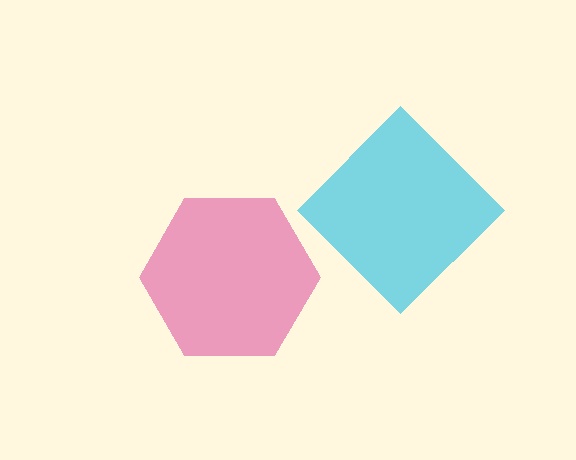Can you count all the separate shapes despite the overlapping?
Yes, there are 2 separate shapes.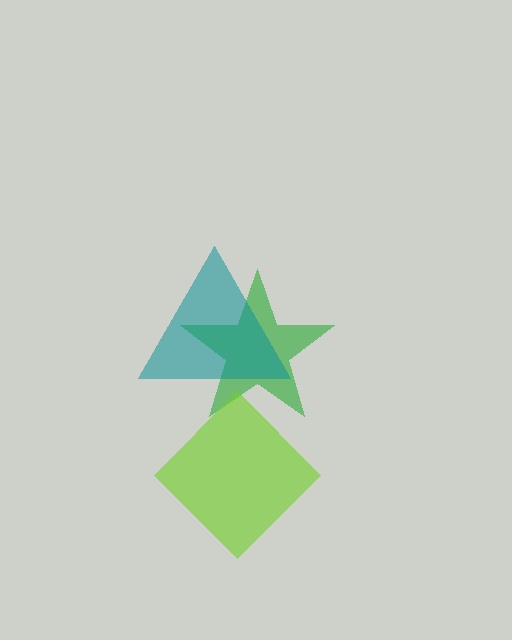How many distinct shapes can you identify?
There are 3 distinct shapes: a green star, a teal triangle, a lime diamond.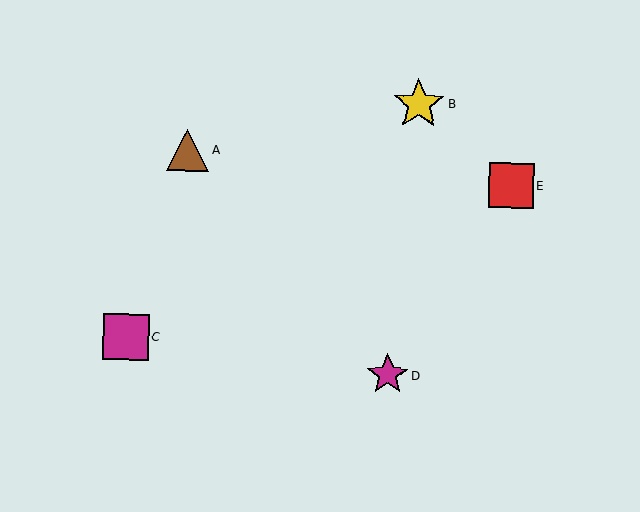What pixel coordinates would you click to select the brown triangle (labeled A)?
Click at (188, 150) to select the brown triangle A.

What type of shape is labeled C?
Shape C is a magenta square.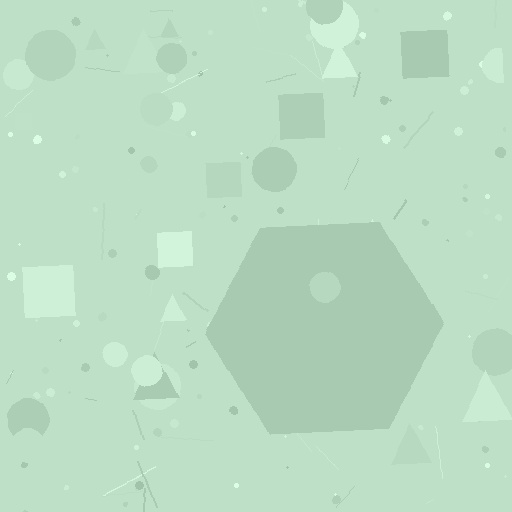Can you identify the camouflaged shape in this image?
The camouflaged shape is a hexagon.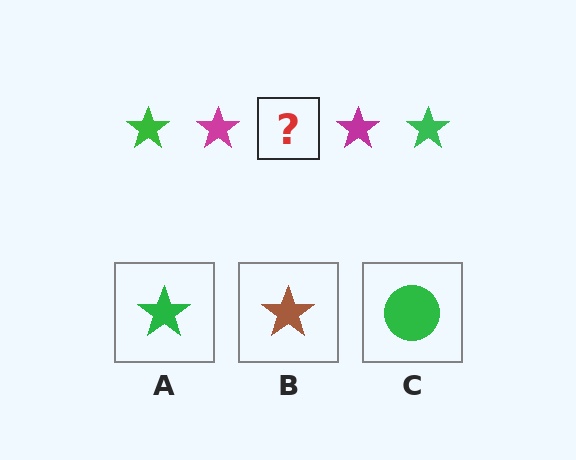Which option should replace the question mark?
Option A.